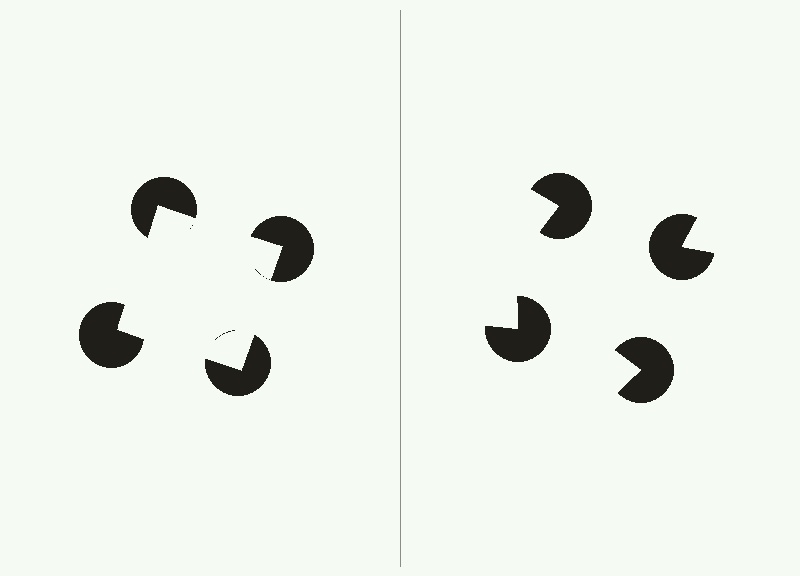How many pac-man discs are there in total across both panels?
8 — 4 on each side.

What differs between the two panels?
The pac-man discs are positioned identically on both sides; only the wedge orientations differ. On the left they align to a square; on the right they are misaligned.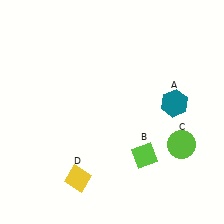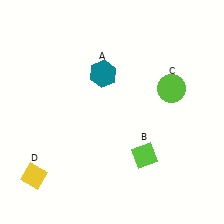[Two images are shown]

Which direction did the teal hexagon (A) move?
The teal hexagon (A) moved left.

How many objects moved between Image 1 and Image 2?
3 objects moved between the two images.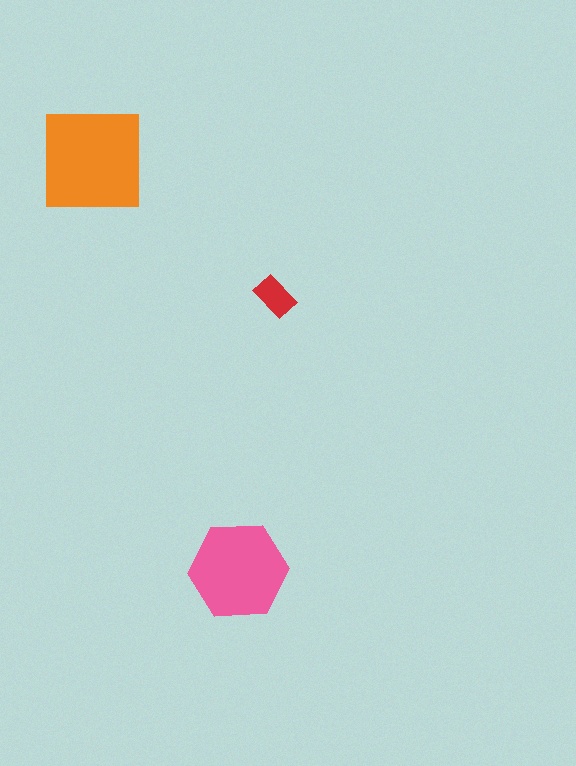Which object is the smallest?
The red rectangle.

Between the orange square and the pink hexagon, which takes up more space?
The orange square.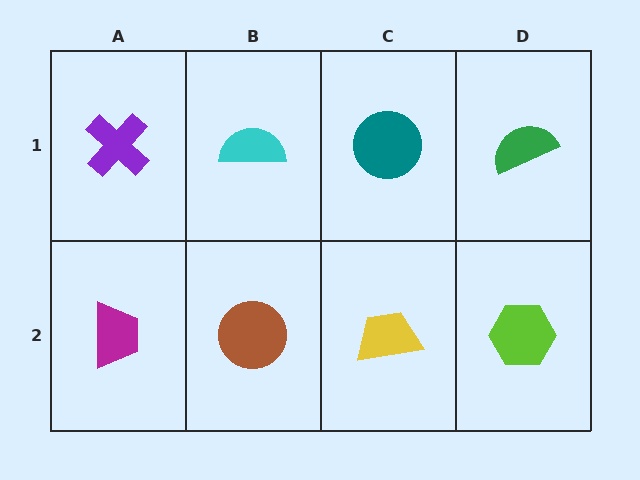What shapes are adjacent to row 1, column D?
A lime hexagon (row 2, column D), a teal circle (row 1, column C).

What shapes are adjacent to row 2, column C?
A teal circle (row 1, column C), a brown circle (row 2, column B), a lime hexagon (row 2, column D).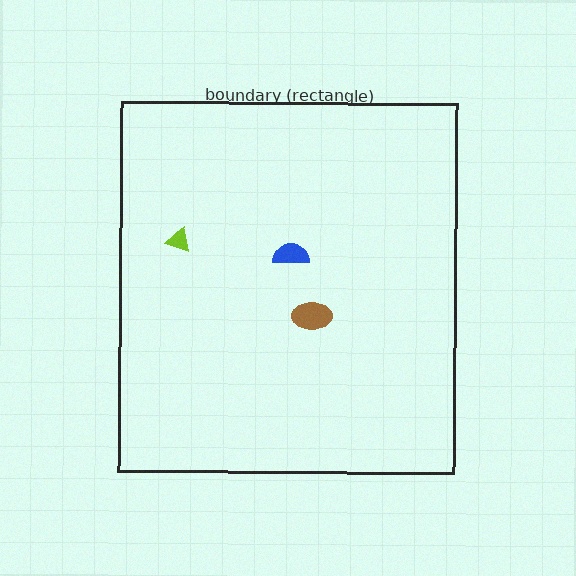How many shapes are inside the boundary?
3 inside, 0 outside.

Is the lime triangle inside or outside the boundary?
Inside.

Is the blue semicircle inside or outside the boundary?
Inside.